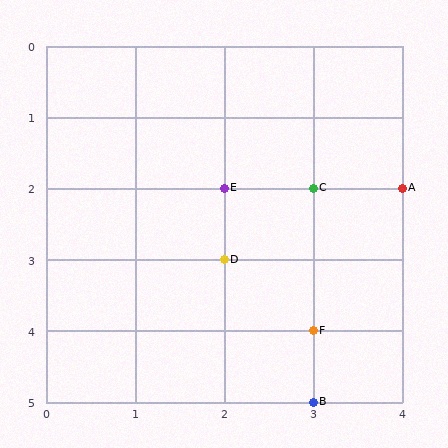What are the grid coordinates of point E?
Point E is at grid coordinates (2, 2).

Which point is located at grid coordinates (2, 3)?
Point D is at (2, 3).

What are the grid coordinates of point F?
Point F is at grid coordinates (3, 4).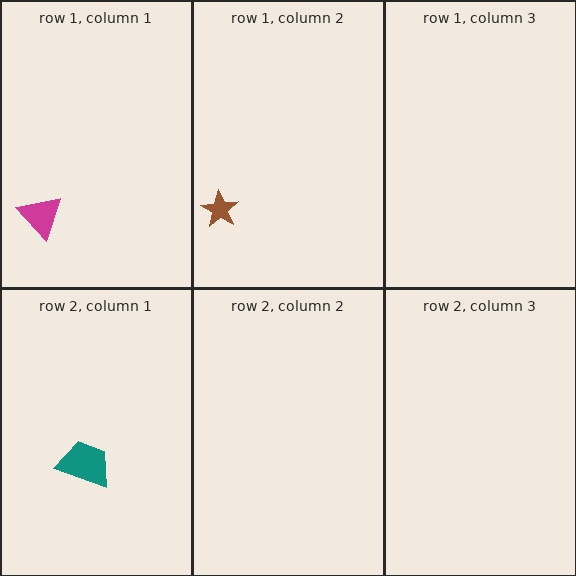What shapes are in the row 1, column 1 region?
The magenta triangle.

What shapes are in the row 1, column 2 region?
The brown star.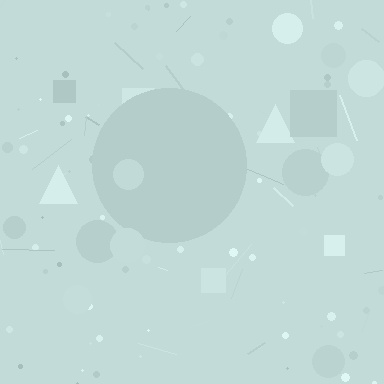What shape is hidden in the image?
A circle is hidden in the image.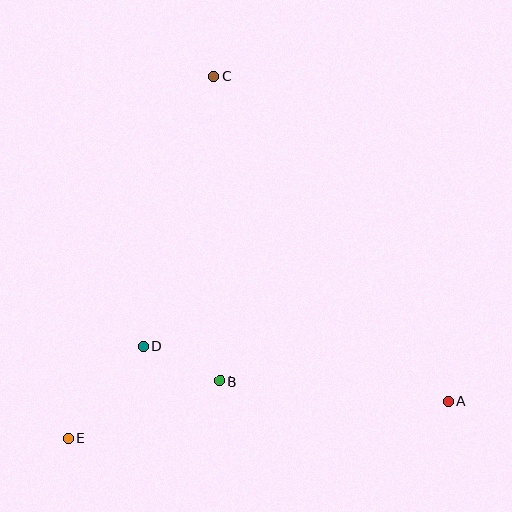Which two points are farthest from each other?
Points A and C are farthest from each other.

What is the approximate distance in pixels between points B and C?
The distance between B and C is approximately 305 pixels.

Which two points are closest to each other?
Points B and D are closest to each other.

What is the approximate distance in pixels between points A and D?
The distance between A and D is approximately 310 pixels.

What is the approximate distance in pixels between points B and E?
The distance between B and E is approximately 162 pixels.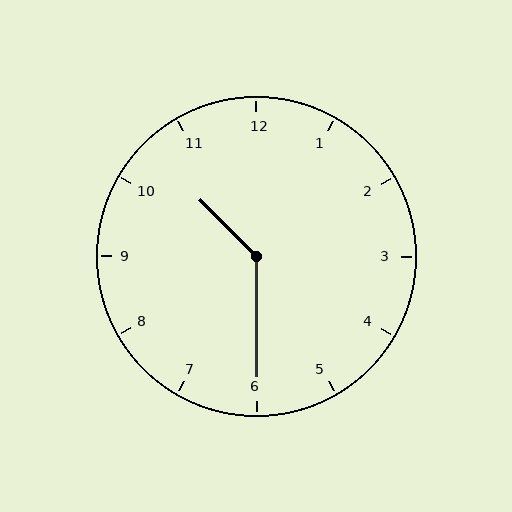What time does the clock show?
10:30.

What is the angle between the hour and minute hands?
Approximately 135 degrees.